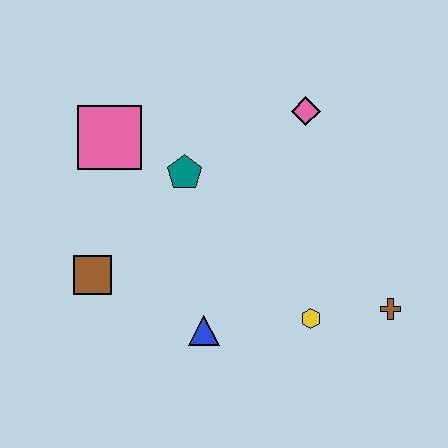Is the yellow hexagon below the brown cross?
Yes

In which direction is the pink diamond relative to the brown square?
The pink diamond is to the right of the brown square.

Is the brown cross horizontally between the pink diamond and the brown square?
No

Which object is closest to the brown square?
The blue triangle is closest to the brown square.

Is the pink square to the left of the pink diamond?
Yes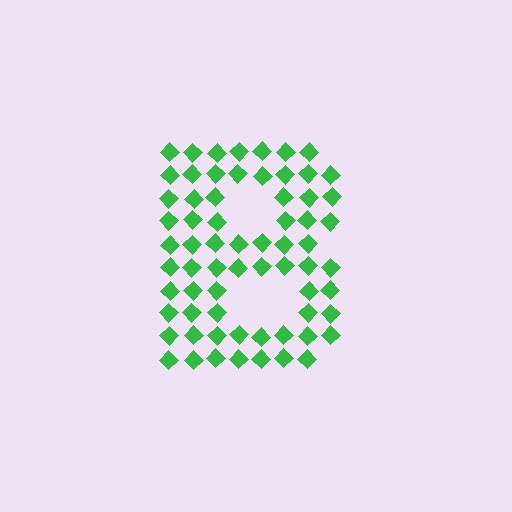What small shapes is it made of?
It is made of small diamonds.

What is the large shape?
The large shape is the letter B.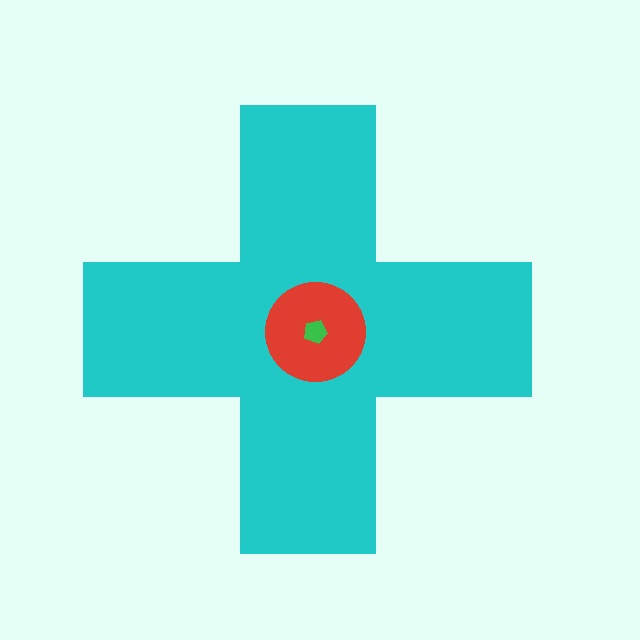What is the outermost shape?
The cyan cross.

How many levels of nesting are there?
3.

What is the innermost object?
The green pentagon.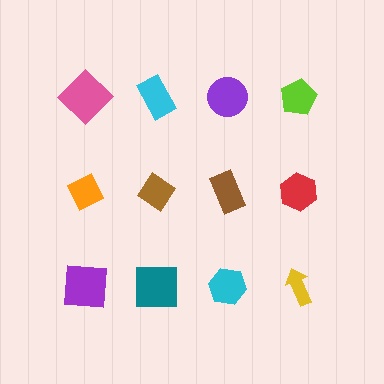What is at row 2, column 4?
A red hexagon.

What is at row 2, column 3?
A brown rectangle.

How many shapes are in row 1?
4 shapes.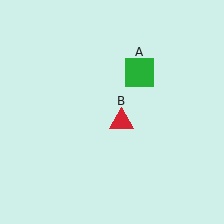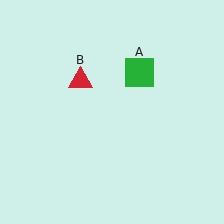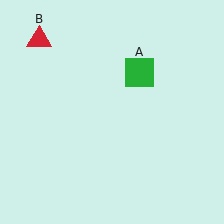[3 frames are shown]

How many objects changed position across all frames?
1 object changed position: red triangle (object B).